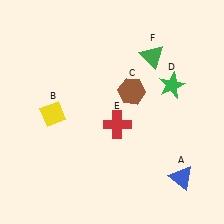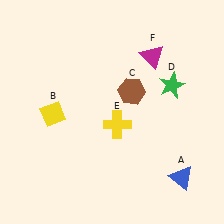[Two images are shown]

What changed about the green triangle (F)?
In Image 1, F is green. In Image 2, it changed to magenta.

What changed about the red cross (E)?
In Image 1, E is red. In Image 2, it changed to yellow.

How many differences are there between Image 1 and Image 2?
There are 2 differences between the two images.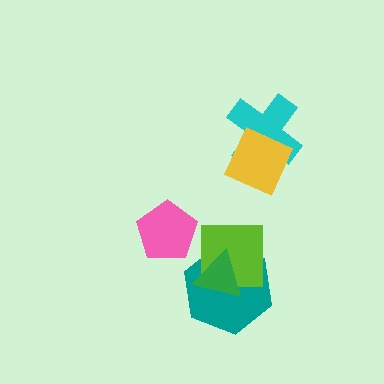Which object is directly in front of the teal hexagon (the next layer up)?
The lime square is directly in front of the teal hexagon.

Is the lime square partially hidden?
Yes, it is partially covered by another shape.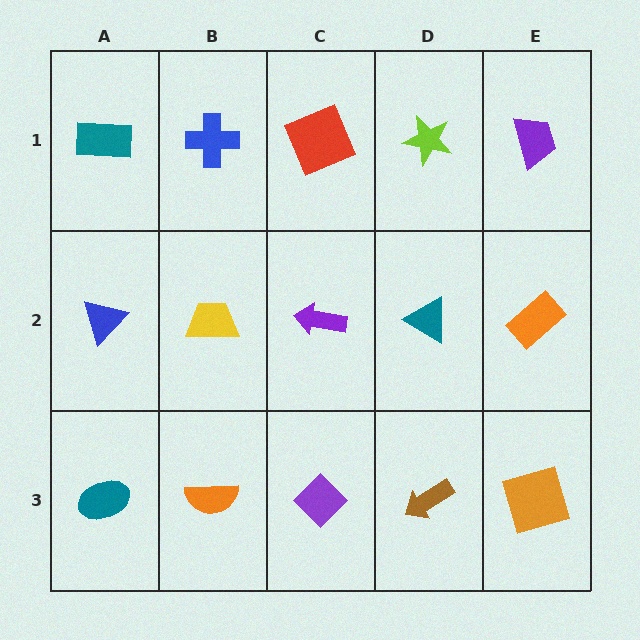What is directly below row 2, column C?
A purple diamond.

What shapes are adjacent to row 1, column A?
A blue triangle (row 2, column A), a blue cross (row 1, column B).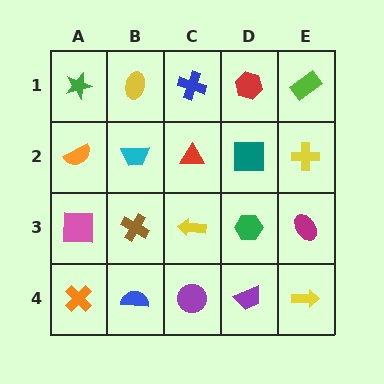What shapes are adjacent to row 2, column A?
A green star (row 1, column A), a pink square (row 3, column A), a cyan trapezoid (row 2, column B).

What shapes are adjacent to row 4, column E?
A magenta ellipse (row 3, column E), a purple trapezoid (row 4, column D).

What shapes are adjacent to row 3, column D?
A teal square (row 2, column D), a purple trapezoid (row 4, column D), a yellow arrow (row 3, column C), a magenta ellipse (row 3, column E).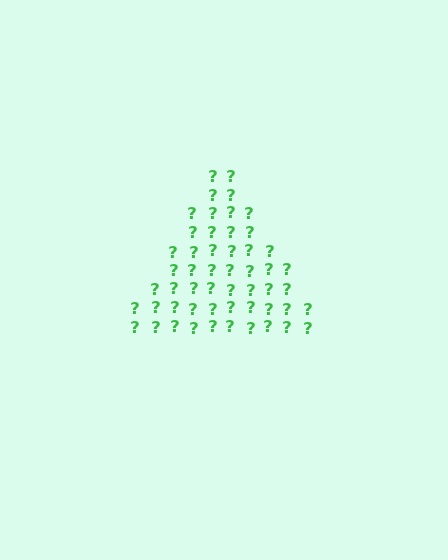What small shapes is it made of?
It is made of small question marks.